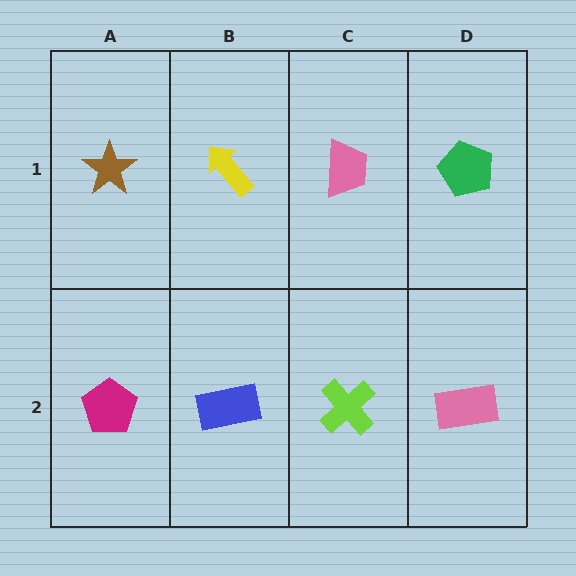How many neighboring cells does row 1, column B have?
3.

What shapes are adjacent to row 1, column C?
A lime cross (row 2, column C), a yellow arrow (row 1, column B), a green pentagon (row 1, column D).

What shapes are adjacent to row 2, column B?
A yellow arrow (row 1, column B), a magenta pentagon (row 2, column A), a lime cross (row 2, column C).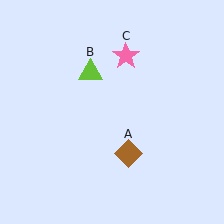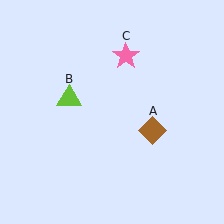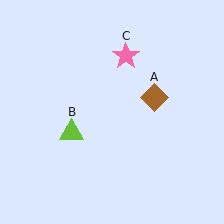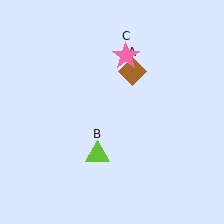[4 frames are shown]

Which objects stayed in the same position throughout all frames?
Pink star (object C) remained stationary.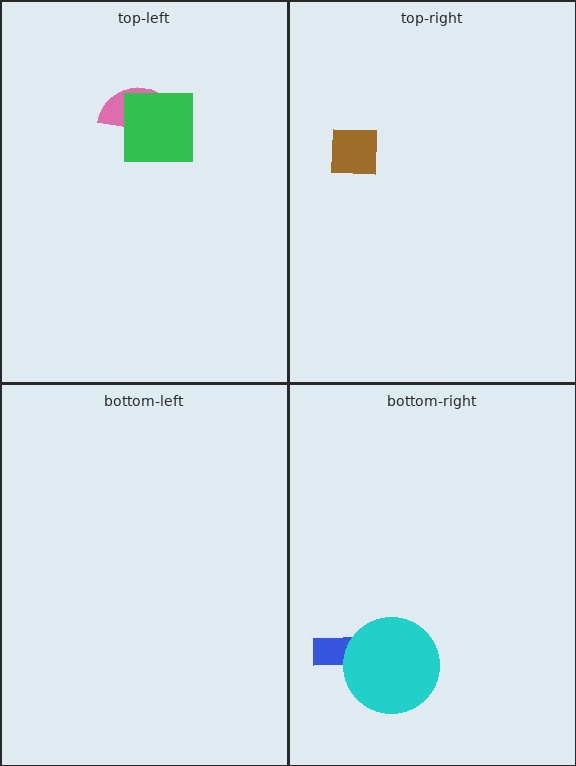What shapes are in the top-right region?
The brown square.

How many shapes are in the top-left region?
2.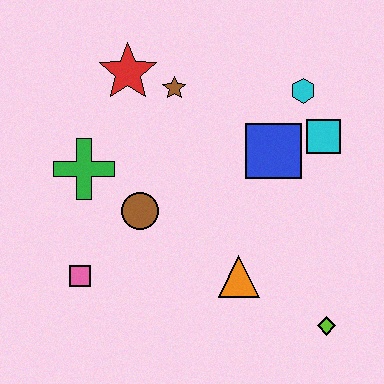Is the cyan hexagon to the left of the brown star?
No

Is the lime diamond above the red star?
No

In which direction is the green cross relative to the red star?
The green cross is below the red star.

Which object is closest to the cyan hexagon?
The cyan square is closest to the cyan hexagon.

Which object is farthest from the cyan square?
The pink square is farthest from the cyan square.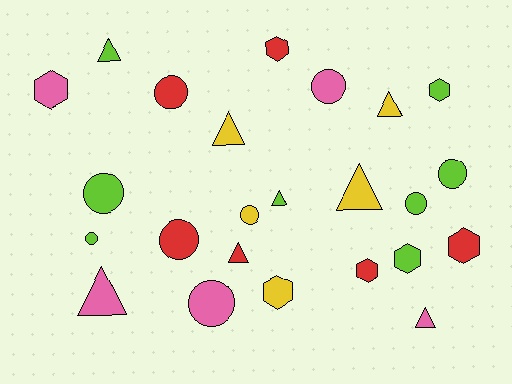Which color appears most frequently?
Lime, with 8 objects.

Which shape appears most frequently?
Circle, with 9 objects.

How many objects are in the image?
There are 24 objects.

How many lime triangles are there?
There are 2 lime triangles.